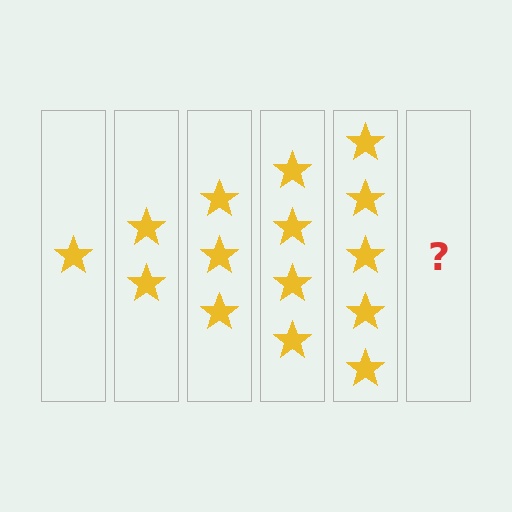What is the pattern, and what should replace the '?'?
The pattern is that each step adds one more star. The '?' should be 6 stars.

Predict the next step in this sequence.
The next step is 6 stars.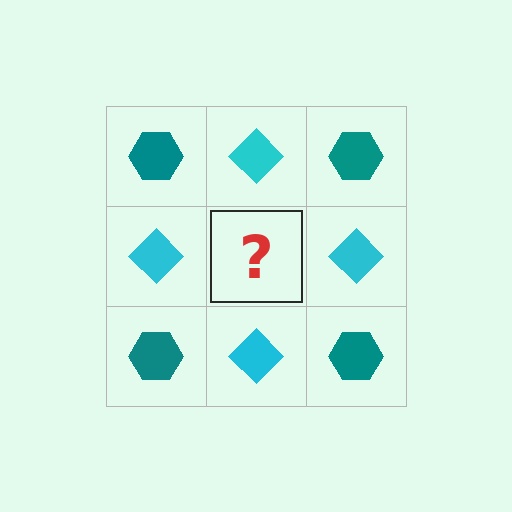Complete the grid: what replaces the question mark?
The question mark should be replaced with a teal hexagon.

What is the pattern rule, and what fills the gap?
The rule is that it alternates teal hexagon and cyan diamond in a checkerboard pattern. The gap should be filled with a teal hexagon.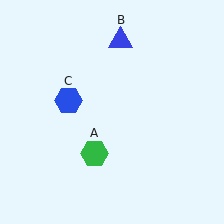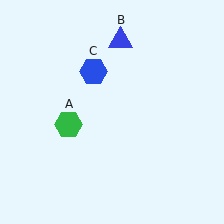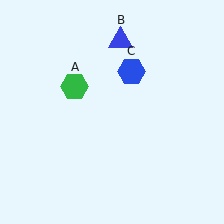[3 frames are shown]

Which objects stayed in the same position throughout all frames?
Blue triangle (object B) remained stationary.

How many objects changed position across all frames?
2 objects changed position: green hexagon (object A), blue hexagon (object C).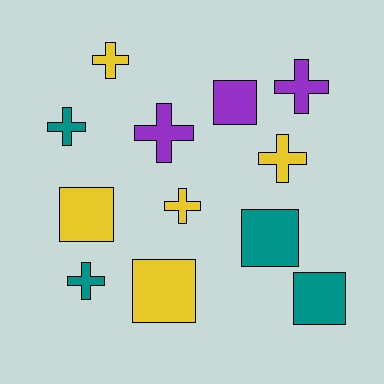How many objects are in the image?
There are 12 objects.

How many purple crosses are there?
There are 2 purple crosses.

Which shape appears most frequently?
Cross, with 7 objects.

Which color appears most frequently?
Yellow, with 5 objects.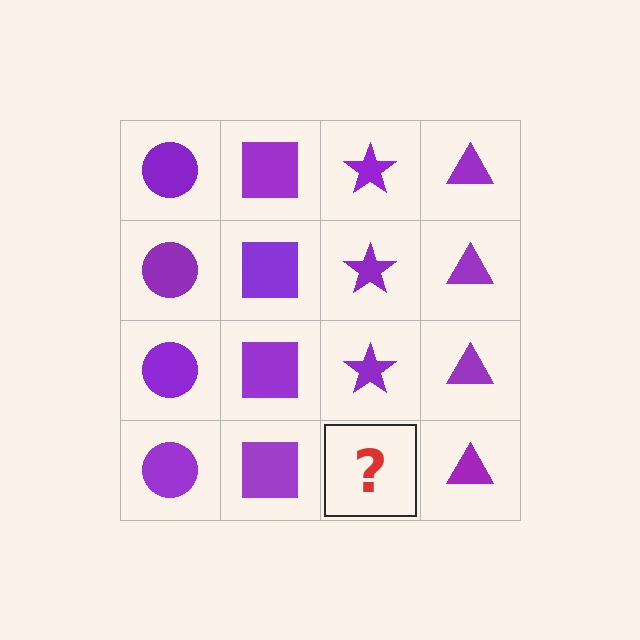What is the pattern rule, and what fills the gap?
The rule is that each column has a consistent shape. The gap should be filled with a purple star.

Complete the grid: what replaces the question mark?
The question mark should be replaced with a purple star.